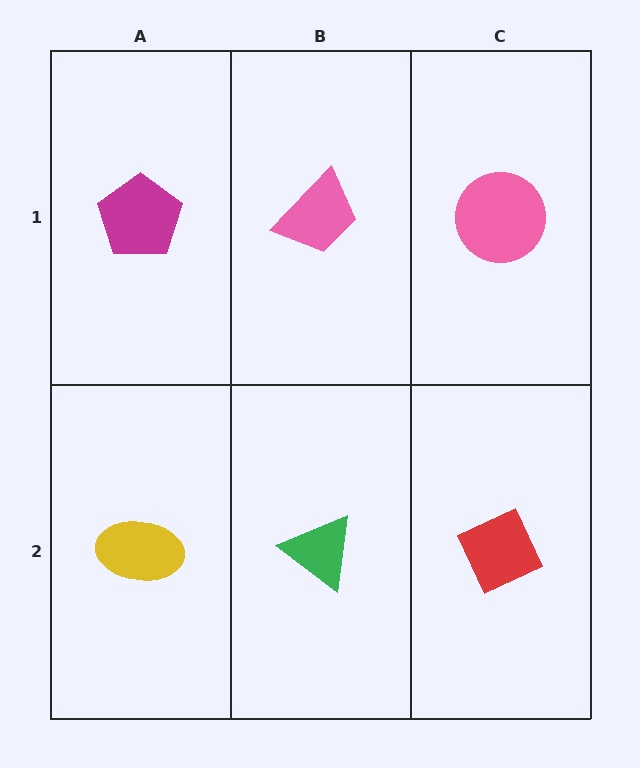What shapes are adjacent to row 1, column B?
A green triangle (row 2, column B), a magenta pentagon (row 1, column A), a pink circle (row 1, column C).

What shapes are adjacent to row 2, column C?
A pink circle (row 1, column C), a green triangle (row 2, column B).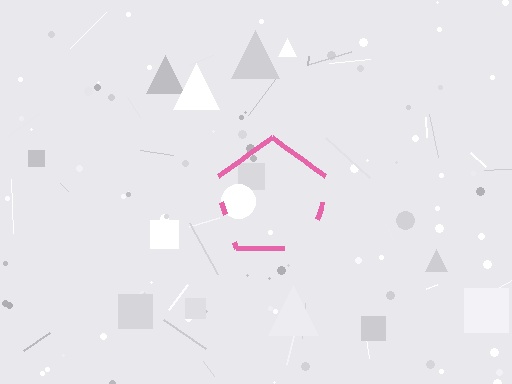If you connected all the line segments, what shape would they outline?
They would outline a pentagon.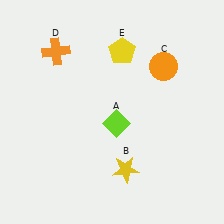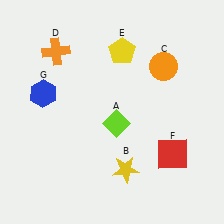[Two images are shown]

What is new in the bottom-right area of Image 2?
A red square (F) was added in the bottom-right area of Image 2.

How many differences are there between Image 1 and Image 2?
There are 2 differences between the two images.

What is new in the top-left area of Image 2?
A blue hexagon (G) was added in the top-left area of Image 2.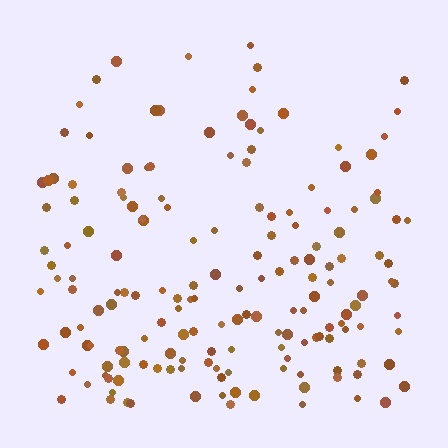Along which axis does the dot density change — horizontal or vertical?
Vertical.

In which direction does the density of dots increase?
From top to bottom, with the bottom side densest.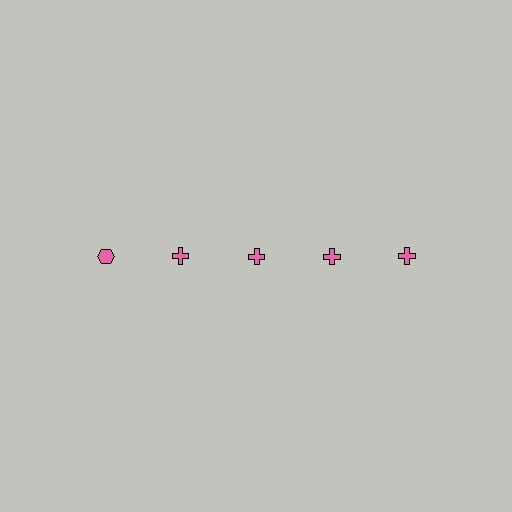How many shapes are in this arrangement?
There are 5 shapes arranged in a grid pattern.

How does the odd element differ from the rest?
It has a different shape: hexagon instead of cross.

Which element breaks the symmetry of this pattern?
The pink hexagon in the top row, leftmost column breaks the symmetry. All other shapes are pink crosses.